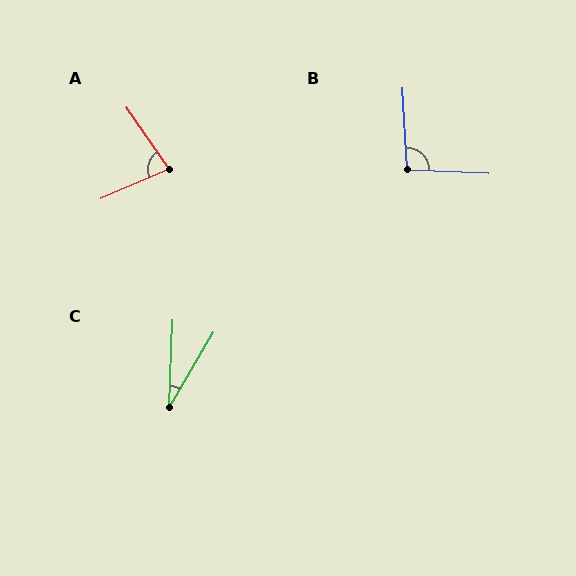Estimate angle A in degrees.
Approximately 79 degrees.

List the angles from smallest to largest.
C (28°), A (79°), B (96°).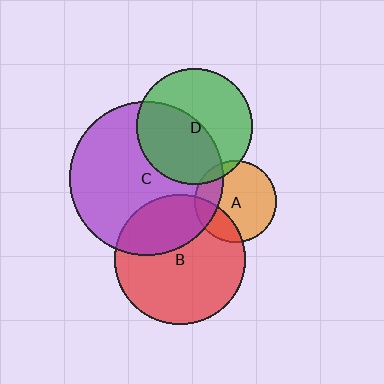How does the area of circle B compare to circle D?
Approximately 1.3 times.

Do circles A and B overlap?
Yes.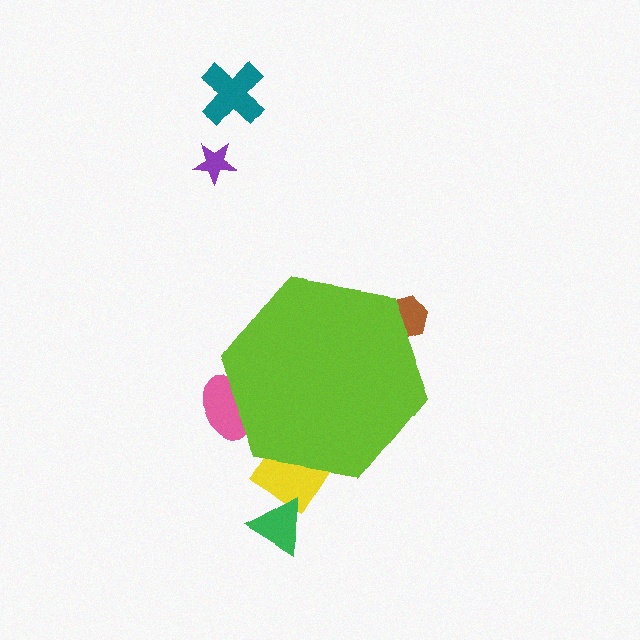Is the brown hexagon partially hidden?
Yes, the brown hexagon is partially hidden behind the lime hexagon.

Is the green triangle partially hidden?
No, the green triangle is fully visible.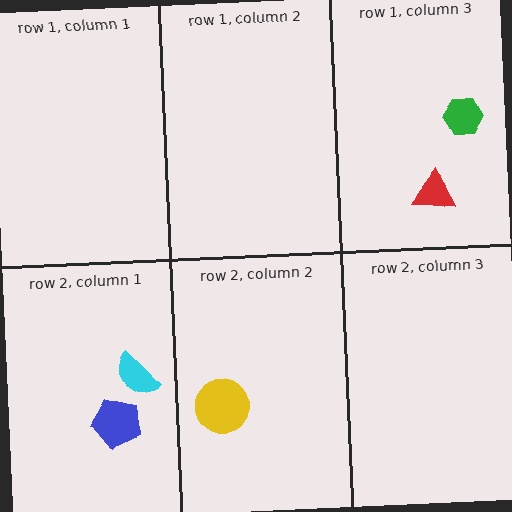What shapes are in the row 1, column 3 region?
The red triangle, the green hexagon.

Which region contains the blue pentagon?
The row 2, column 1 region.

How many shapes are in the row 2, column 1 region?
2.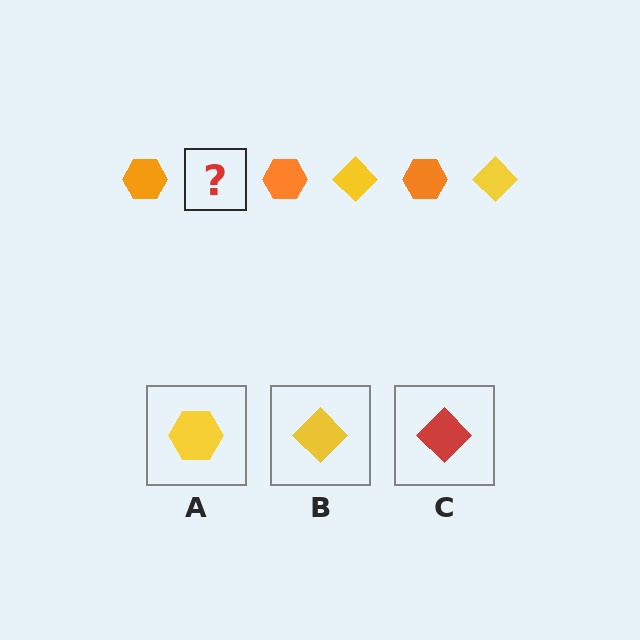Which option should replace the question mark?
Option B.